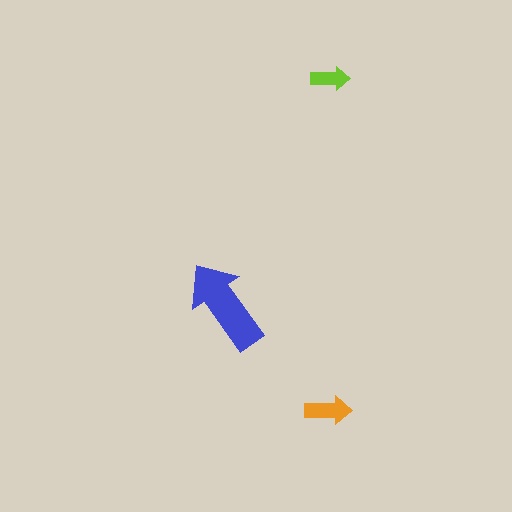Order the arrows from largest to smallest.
the blue one, the orange one, the lime one.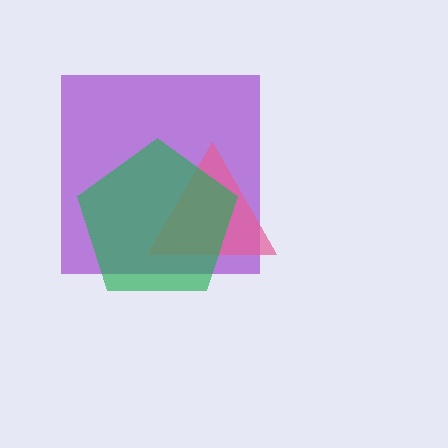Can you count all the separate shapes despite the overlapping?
Yes, there are 3 separate shapes.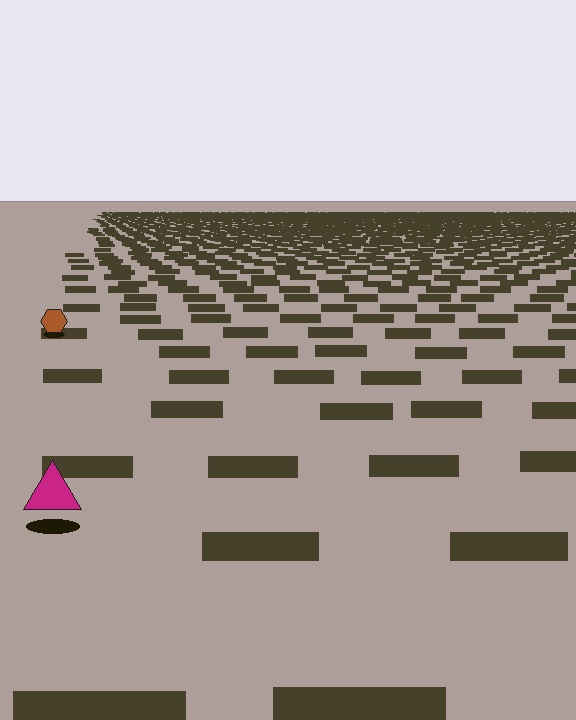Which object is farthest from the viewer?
The brown hexagon is farthest from the viewer. It appears smaller and the ground texture around it is denser.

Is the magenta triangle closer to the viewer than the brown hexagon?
Yes. The magenta triangle is closer — you can tell from the texture gradient: the ground texture is coarser near it.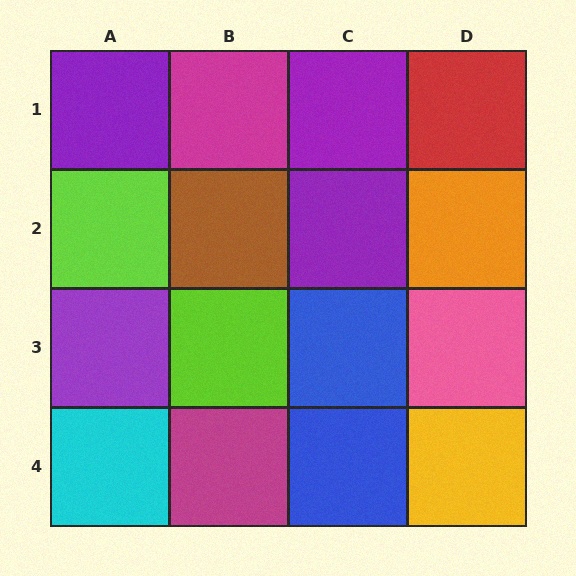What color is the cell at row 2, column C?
Purple.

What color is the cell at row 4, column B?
Magenta.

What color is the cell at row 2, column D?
Orange.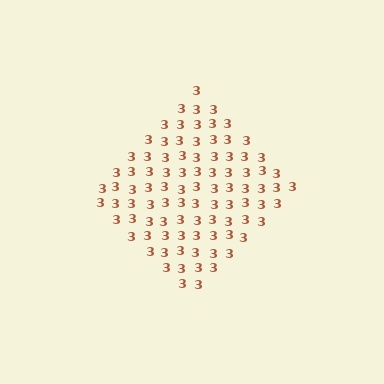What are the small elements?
The small elements are digit 3's.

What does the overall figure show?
The overall figure shows a diamond.